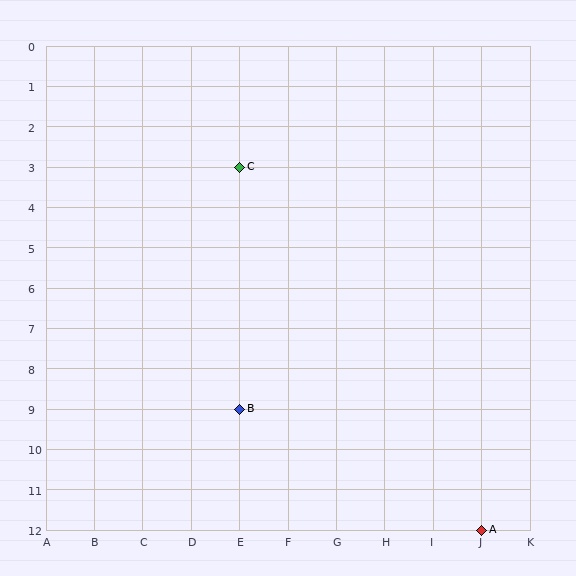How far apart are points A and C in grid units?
Points A and C are 5 columns and 9 rows apart (about 10.3 grid units diagonally).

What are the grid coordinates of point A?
Point A is at grid coordinates (J, 12).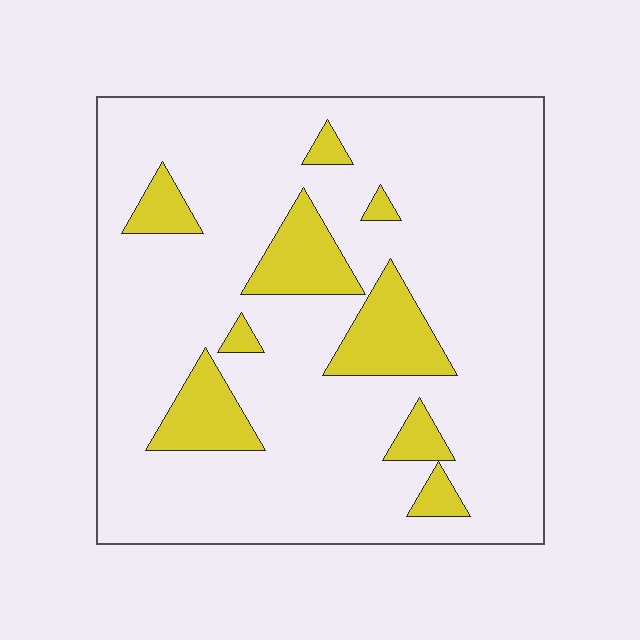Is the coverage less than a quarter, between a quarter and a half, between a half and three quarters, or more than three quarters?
Less than a quarter.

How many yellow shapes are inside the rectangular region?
9.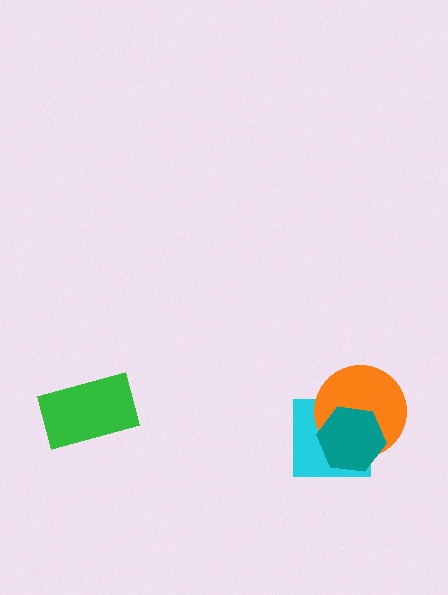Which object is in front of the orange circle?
The teal hexagon is in front of the orange circle.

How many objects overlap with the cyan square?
2 objects overlap with the cyan square.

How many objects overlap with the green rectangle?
0 objects overlap with the green rectangle.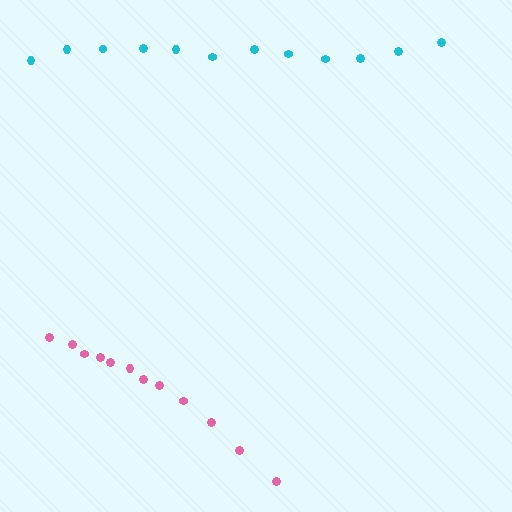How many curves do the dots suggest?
There are 2 distinct paths.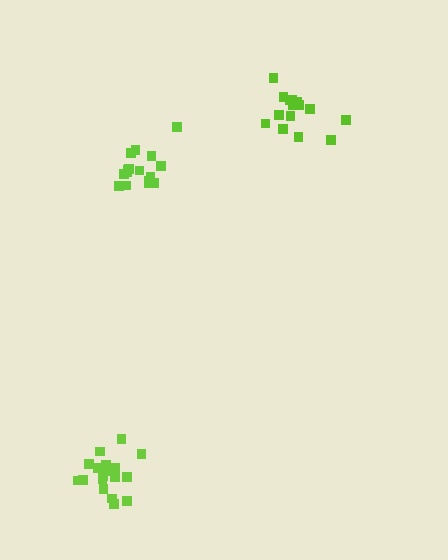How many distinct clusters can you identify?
There are 3 distinct clusters.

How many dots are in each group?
Group 1: 16 dots, Group 2: 15 dots, Group 3: 20 dots (51 total).